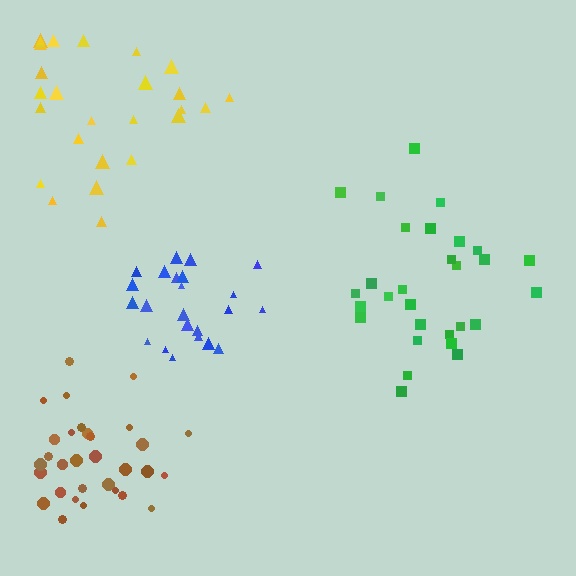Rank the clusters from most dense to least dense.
blue, brown, green, yellow.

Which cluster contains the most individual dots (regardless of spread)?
Brown (31).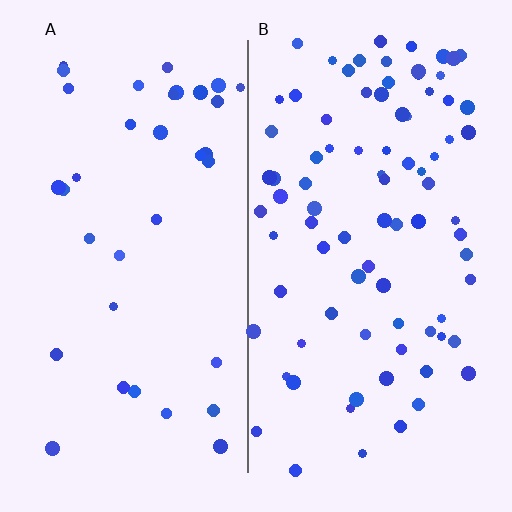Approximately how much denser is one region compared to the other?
Approximately 2.4× — region B over region A.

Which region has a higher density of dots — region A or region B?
B (the right).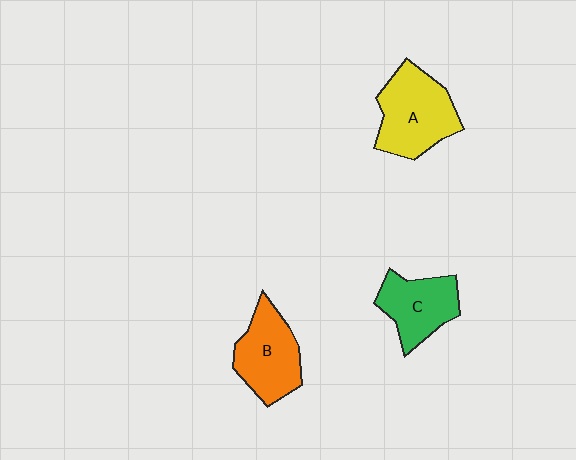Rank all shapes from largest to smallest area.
From largest to smallest: A (yellow), B (orange), C (green).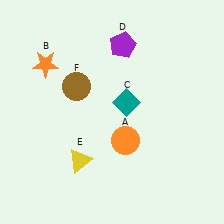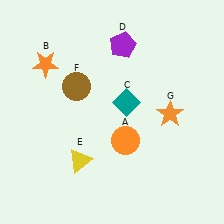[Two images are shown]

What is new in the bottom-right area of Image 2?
An orange star (G) was added in the bottom-right area of Image 2.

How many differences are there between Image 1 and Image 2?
There is 1 difference between the two images.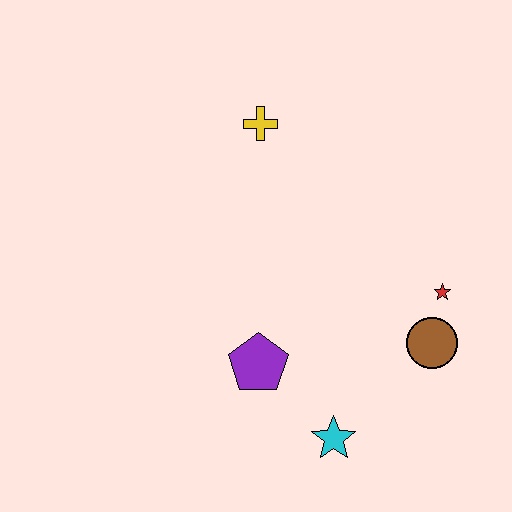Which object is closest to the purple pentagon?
The cyan star is closest to the purple pentagon.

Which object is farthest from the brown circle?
The yellow cross is farthest from the brown circle.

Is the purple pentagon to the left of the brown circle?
Yes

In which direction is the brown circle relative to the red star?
The brown circle is below the red star.